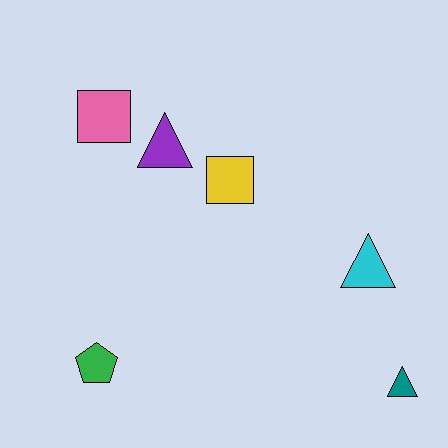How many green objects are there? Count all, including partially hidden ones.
There is 1 green object.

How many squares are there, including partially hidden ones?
There are 2 squares.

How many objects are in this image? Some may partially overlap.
There are 6 objects.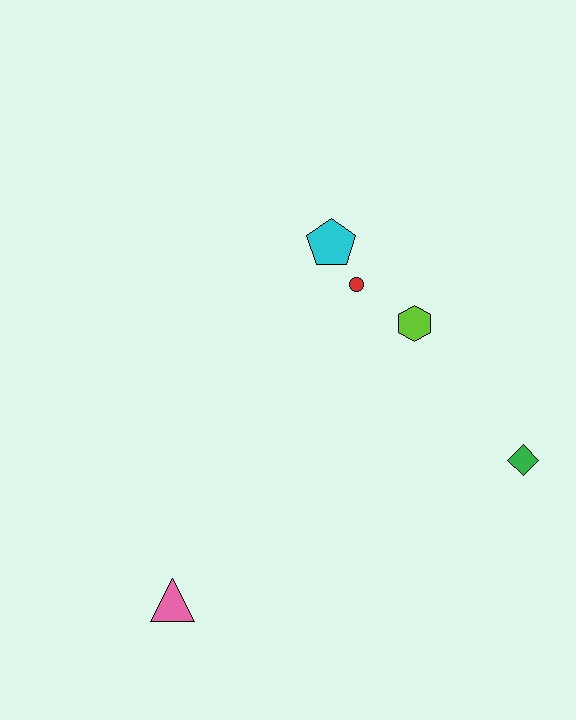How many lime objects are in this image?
There is 1 lime object.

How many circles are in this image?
There is 1 circle.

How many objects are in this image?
There are 5 objects.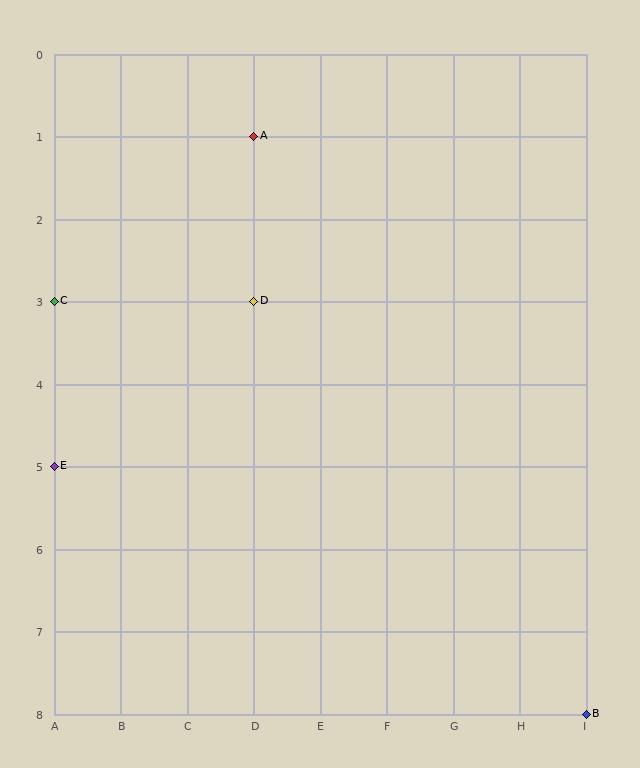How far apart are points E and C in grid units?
Points E and C are 2 rows apart.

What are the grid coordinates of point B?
Point B is at grid coordinates (I, 8).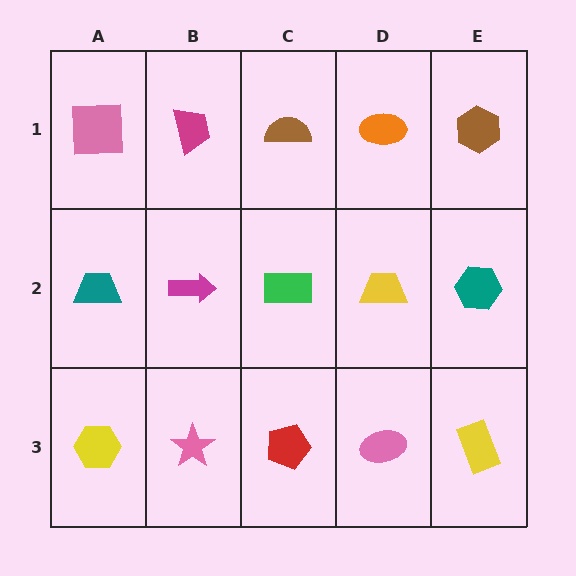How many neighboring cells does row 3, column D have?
3.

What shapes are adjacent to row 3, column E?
A teal hexagon (row 2, column E), a pink ellipse (row 3, column D).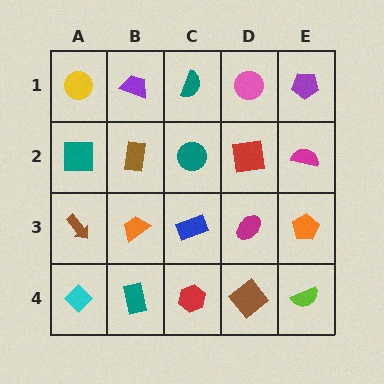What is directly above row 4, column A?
A brown arrow.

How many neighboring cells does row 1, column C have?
3.